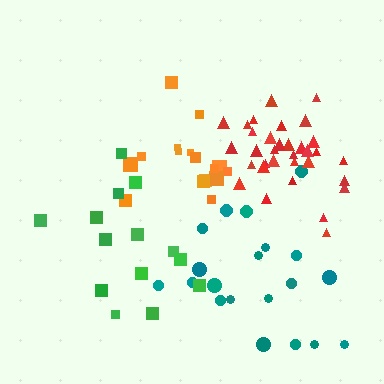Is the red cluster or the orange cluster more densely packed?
Red.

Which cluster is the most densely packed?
Red.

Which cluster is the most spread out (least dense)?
Green.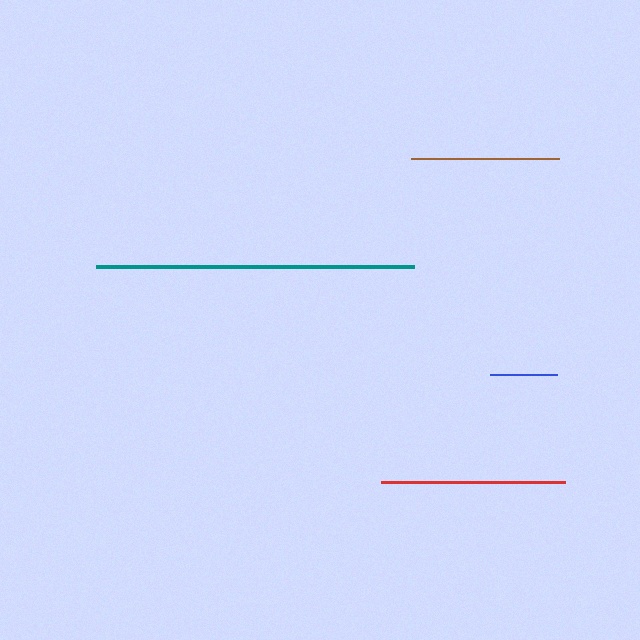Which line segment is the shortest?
The blue line is the shortest at approximately 67 pixels.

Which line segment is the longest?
The teal line is the longest at approximately 318 pixels.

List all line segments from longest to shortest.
From longest to shortest: teal, red, brown, blue.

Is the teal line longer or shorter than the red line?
The teal line is longer than the red line.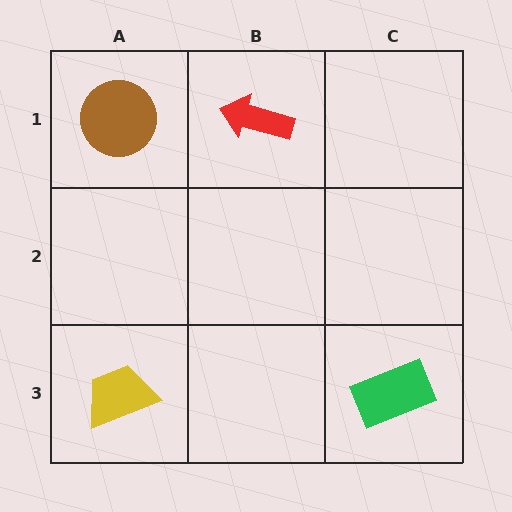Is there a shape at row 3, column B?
No, that cell is empty.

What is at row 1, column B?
A red arrow.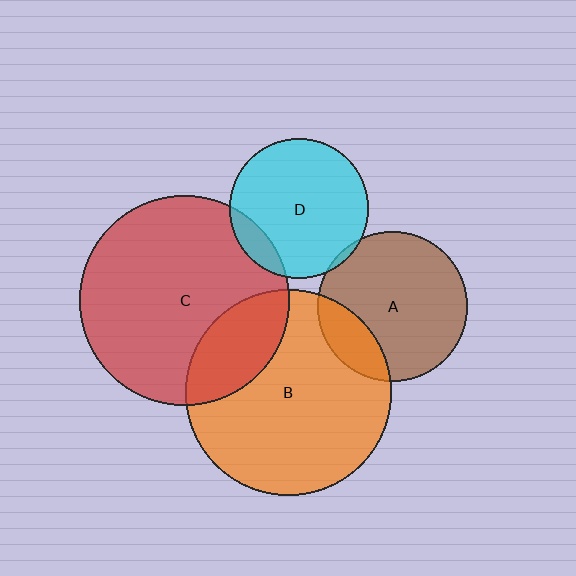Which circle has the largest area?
Circle C (red).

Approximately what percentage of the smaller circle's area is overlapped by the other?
Approximately 20%.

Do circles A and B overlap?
Yes.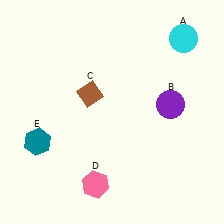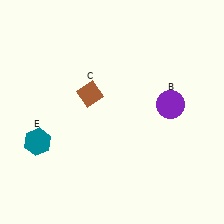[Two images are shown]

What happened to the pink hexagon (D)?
The pink hexagon (D) was removed in Image 2. It was in the bottom-left area of Image 1.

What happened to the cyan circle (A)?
The cyan circle (A) was removed in Image 2. It was in the top-right area of Image 1.